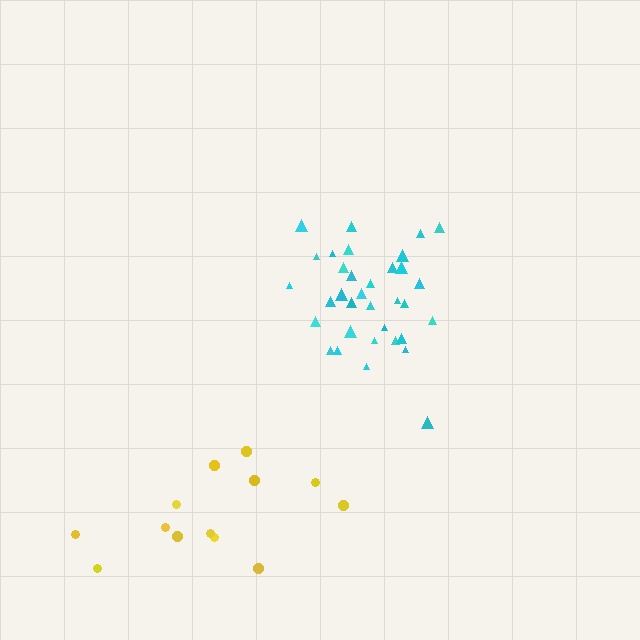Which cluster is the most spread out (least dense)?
Yellow.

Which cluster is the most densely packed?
Cyan.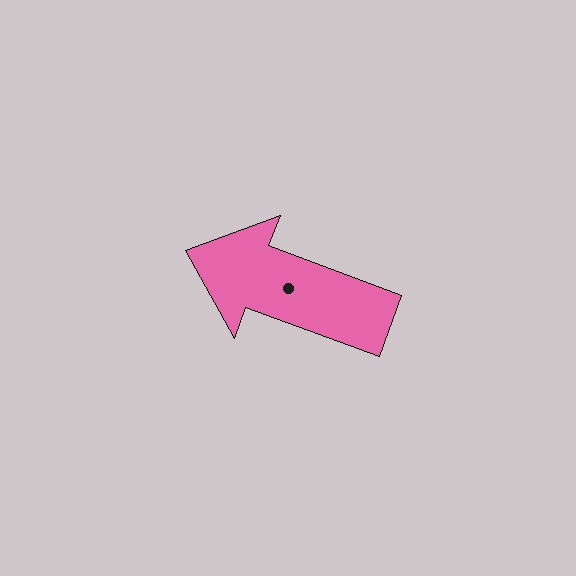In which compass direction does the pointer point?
West.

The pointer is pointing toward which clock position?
Roughly 10 o'clock.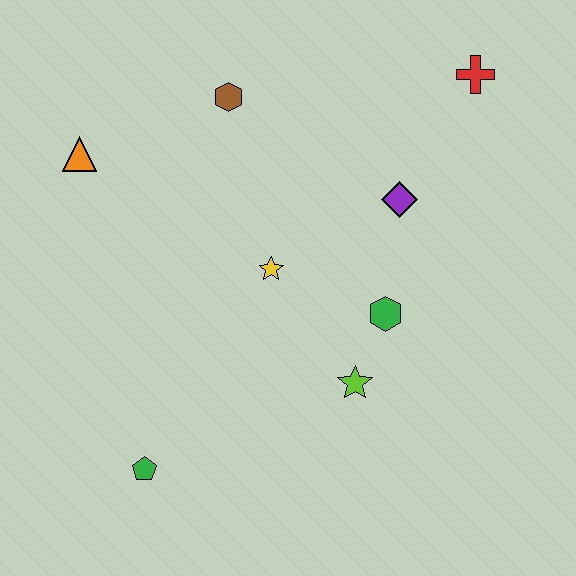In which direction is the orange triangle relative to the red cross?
The orange triangle is to the left of the red cross.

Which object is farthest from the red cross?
The green pentagon is farthest from the red cross.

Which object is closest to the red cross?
The purple diamond is closest to the red cross.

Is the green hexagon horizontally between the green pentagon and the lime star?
No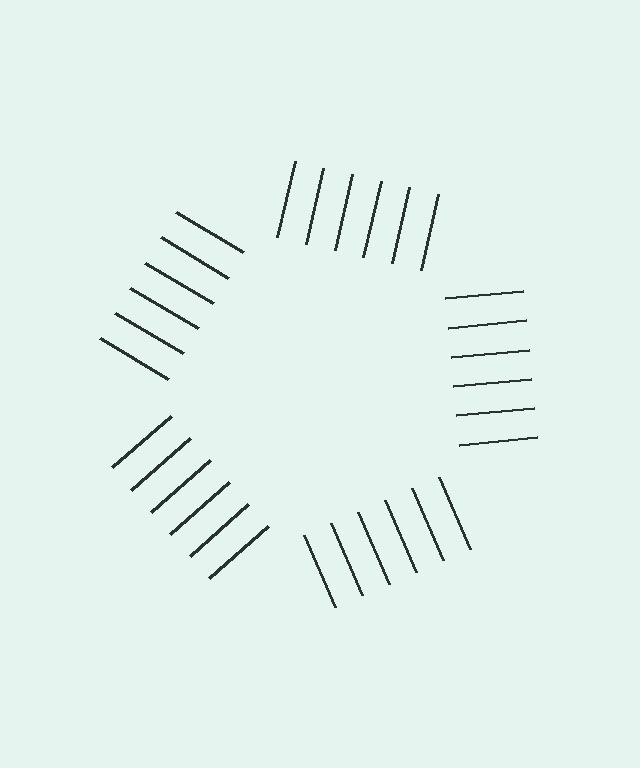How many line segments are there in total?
30 — 6 along each of the 5 edges.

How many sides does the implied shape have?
5 sides — the line-ends trace a pentagon.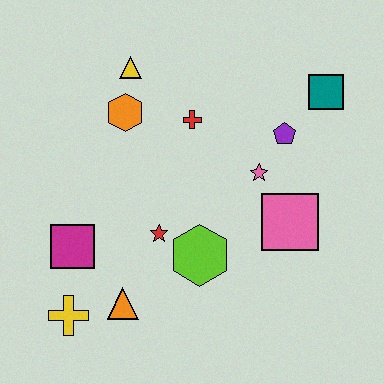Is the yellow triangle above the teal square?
Yes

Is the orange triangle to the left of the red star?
Yes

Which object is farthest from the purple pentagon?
The yellow cross is farthest from the purple pentagon.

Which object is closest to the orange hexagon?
The yellow triangle is closest to the orange hexagon.